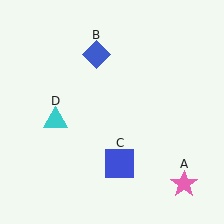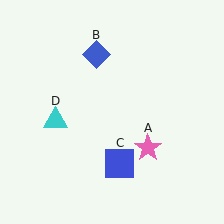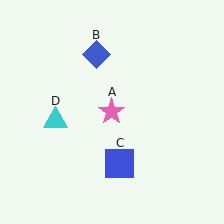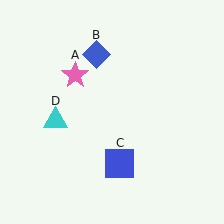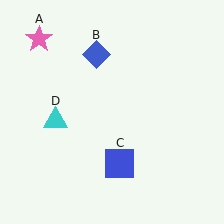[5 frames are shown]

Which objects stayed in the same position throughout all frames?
Blue diamond (object B) and blue square (object C) and cyan triangle (object D) remained stationary.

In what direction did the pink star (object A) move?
The pink star (object A) moved up and to the left.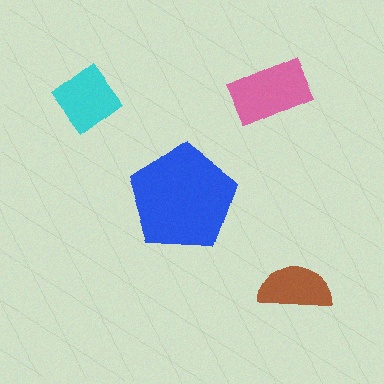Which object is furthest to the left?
The cyan diamond is leftmost.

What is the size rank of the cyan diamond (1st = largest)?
3rd.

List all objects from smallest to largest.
The brown semicircle, the cyan diamond, the pink rectangle, the blue pentagon.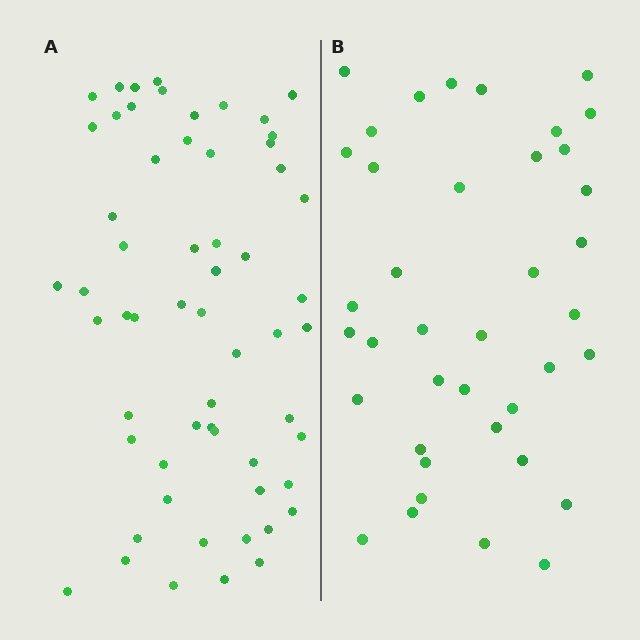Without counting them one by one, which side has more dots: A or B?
Region A (the left region) has more dots.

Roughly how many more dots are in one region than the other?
Region A has approximately 20 more dots than region B.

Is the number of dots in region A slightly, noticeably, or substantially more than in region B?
Region A has substantially more. The ratio is roughly 1.5 to 1.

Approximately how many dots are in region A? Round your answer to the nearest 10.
About 60 dots. (The exact count is 59, which rounds to 60.)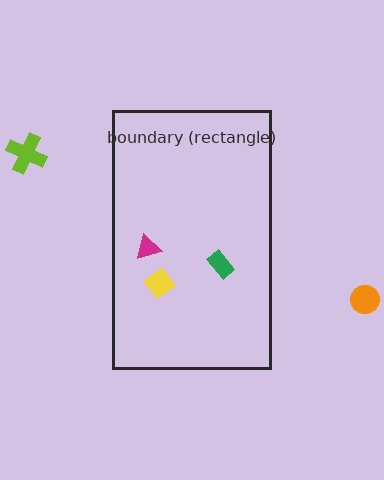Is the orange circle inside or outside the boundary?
Outside.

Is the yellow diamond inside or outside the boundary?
Inside.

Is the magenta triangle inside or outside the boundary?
Inside.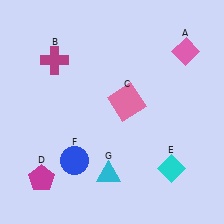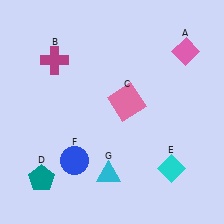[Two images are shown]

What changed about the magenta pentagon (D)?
In Image 1, D is magenta. In Image 2, it changed to teal.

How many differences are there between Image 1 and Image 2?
There is 1 difference between the two images.